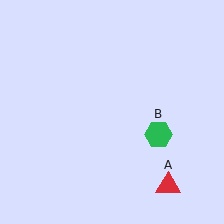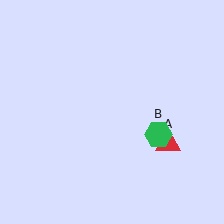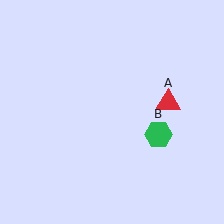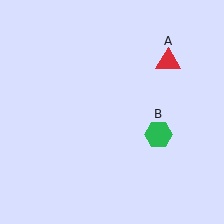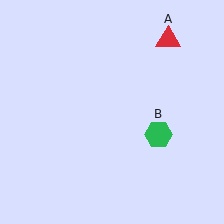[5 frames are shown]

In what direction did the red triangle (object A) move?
The red triangle (object A) moved up.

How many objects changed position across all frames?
1 object changed position: red triangle (object A).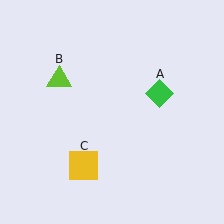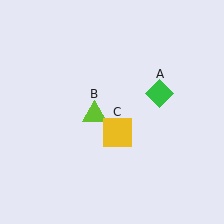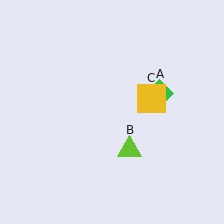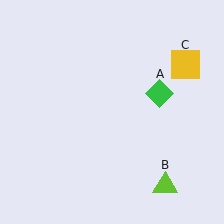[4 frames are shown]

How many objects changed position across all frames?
2 objects changed position: lime triangle (object B), yellow square (object C).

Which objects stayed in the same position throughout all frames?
Green diamond (object A) remained stationary.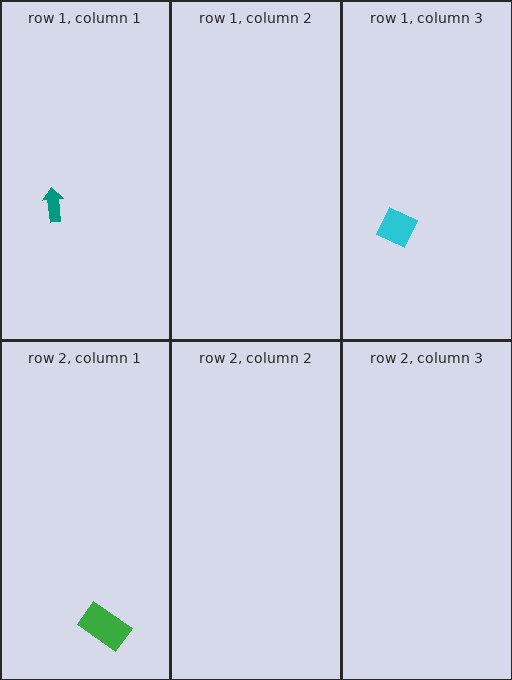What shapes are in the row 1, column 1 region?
The teal arrow.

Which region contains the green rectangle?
The row 2, column 1 region.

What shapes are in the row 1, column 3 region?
The cyan diamond.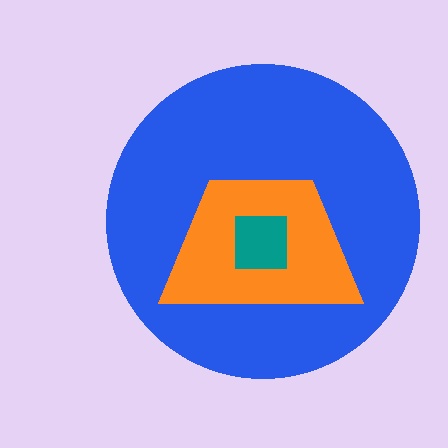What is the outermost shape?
The blue circle.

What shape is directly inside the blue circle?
The orange trapezoid.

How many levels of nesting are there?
3.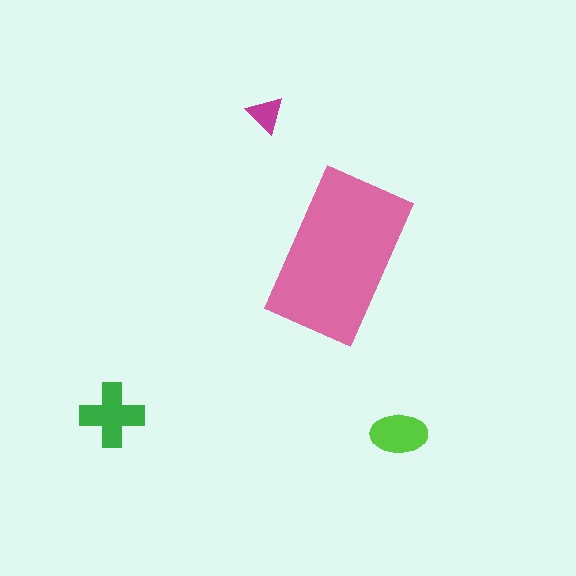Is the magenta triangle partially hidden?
No, the magenta triangle is fully visible.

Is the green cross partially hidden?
No, the green cross is fully visible.